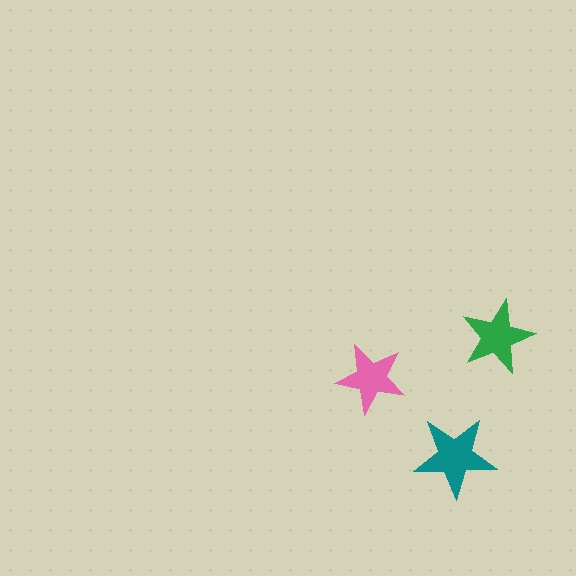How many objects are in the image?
There are 3 objects in the image.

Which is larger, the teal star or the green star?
The teal one.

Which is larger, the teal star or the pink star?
The teal one.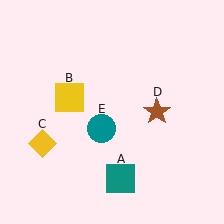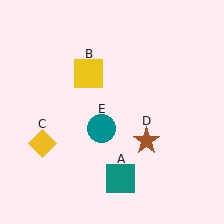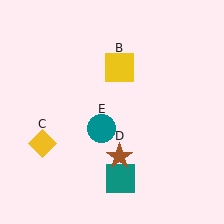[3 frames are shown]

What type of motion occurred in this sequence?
The yellow square (object B), brown star (object D) rotated clockwise around the center of the scene.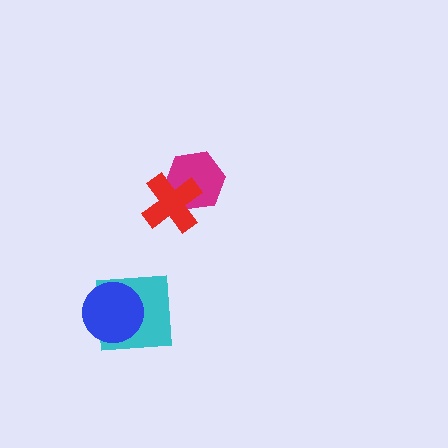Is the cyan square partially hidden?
Yes, it is partially covered by another shape.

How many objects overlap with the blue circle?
1 object overlaps with the blue circle.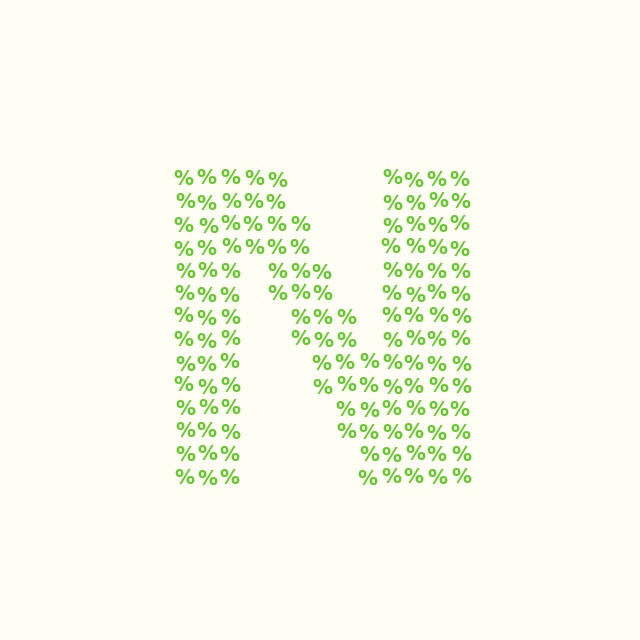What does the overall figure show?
The overall figure shows the letter N.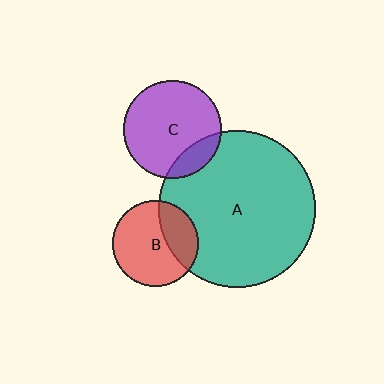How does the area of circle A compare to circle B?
Approximately 3.3 times.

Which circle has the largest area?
Circle A (teal).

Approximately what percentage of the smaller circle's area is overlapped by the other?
Approximately 30%.